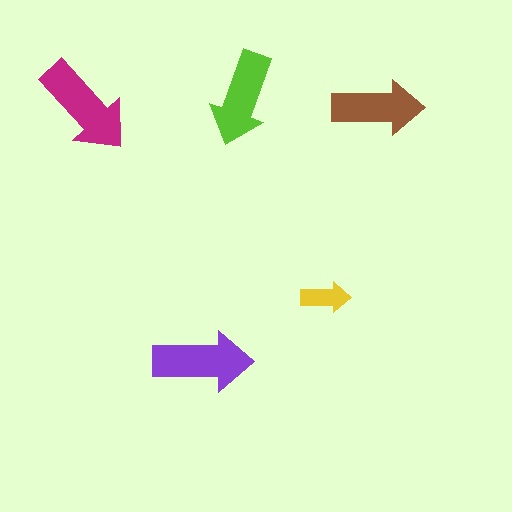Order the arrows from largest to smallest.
the magenta one, the purple one, the lime one, the brown one, the yellow one.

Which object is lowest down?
The purple arrow is bottommost.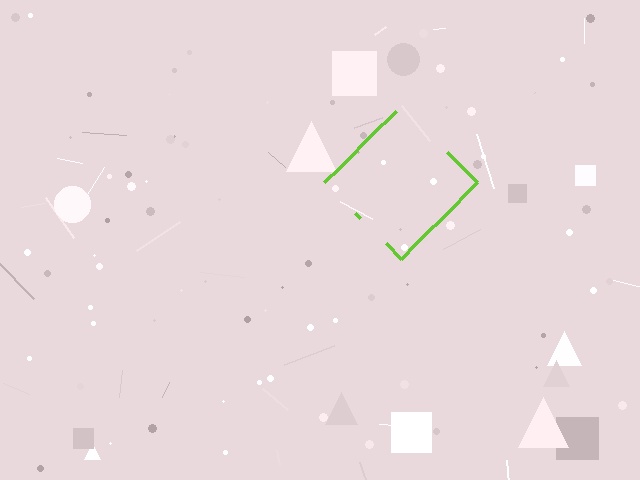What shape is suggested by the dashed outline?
The dashed outline suggests a diamond.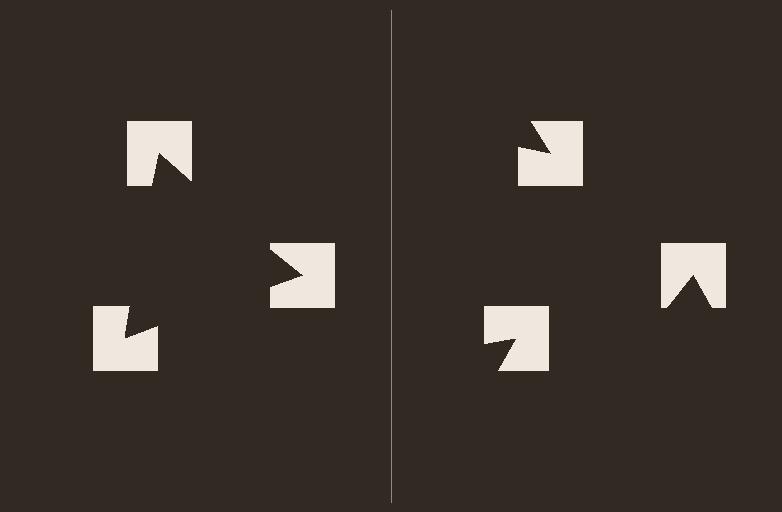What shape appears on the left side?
An illusory triangle.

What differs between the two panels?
The notched squares are positioned identically on both sides; only the wedge orientations differ. On the left they align to a triangle; on the right they are misaligned.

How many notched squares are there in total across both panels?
6 — 3 on each side.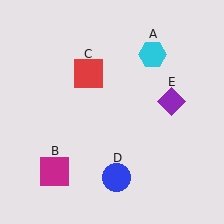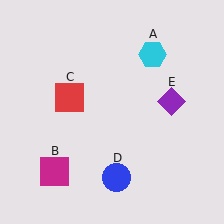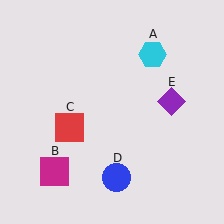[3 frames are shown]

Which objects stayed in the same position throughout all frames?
Cyan hexagon (object A) and magenta square (object B) and blue circle (object D) and purple diamond (object E) remained stationary.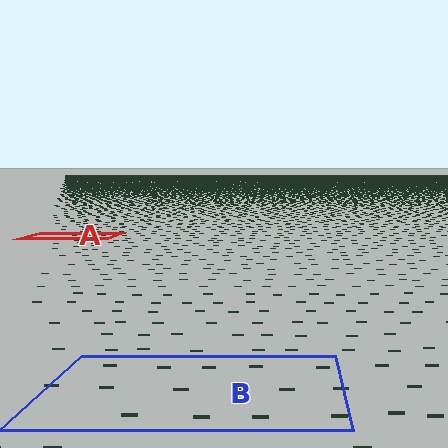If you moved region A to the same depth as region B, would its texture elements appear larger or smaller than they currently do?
They would appear larger. At a closer depth, the same texture elements are projected at a bigger on-screen size.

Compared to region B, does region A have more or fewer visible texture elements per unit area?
Region A has more texture elements per unit area — they are packed more densely because it is farther away.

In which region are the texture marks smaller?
The texture marks are smaller in region A, because it is farther away.